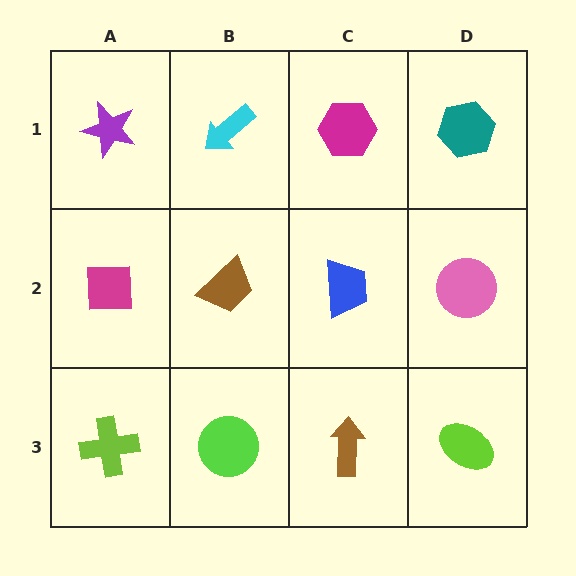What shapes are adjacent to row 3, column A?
A magenta square (row 2, column A), a lime circle (row 3, column B).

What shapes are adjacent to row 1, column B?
A brown trapezoid (row 2, column B), a purple star (row 1, column A), a magenta hexagon (row 1, column C).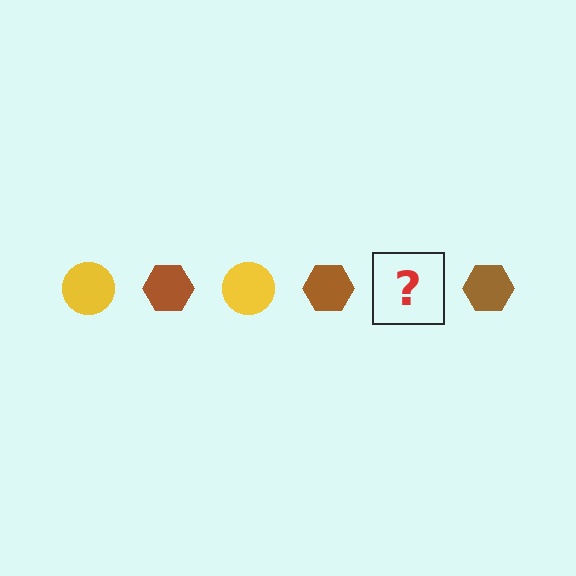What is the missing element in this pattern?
The missing element is a yellow circle.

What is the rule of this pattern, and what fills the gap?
The rule is that the pattern alternates between yellow circle and brown hexagon. The gap should be filled with a yellow circle.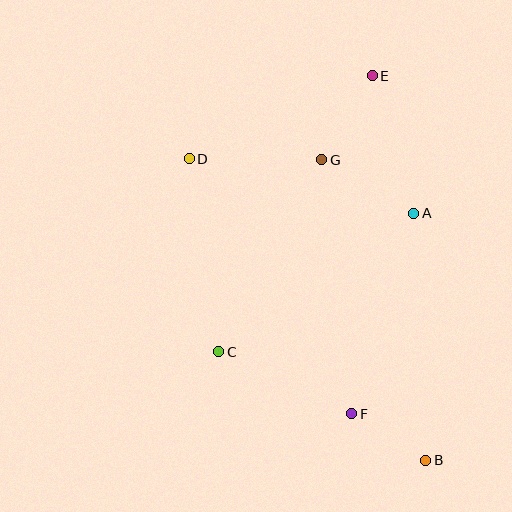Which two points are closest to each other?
Points B and F are closest to each other.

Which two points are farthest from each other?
Points B and E are farthest from each other.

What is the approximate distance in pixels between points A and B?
The distance between A and B is approximately 247 pixels.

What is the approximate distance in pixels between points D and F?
The distance between D and F is approximately 302 pixels.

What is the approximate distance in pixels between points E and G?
The distance between E and G is approximately 98 pixels.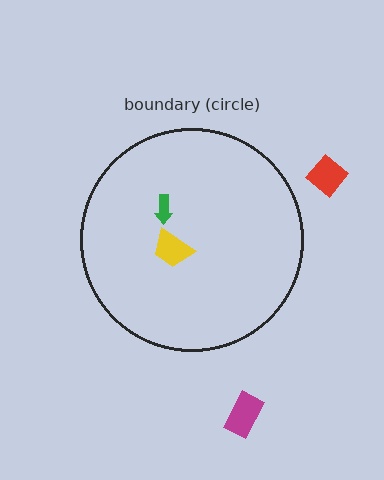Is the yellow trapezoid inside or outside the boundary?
Inside.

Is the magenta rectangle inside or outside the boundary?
Outside.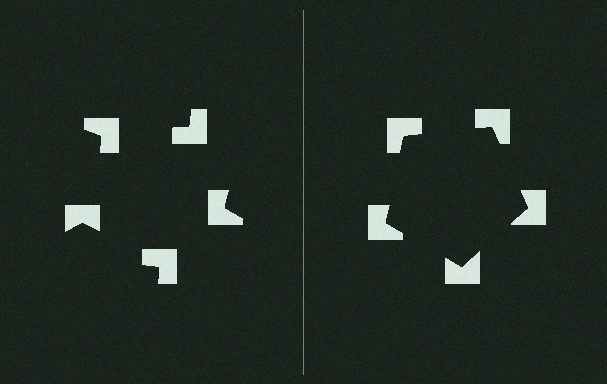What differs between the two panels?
The notched squares are positioned identically on both sides; only the wedge orientations differ. On the right they align to a pentagon; on the left they are misaligned.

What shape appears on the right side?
An illusory pentagon.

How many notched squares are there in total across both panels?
10 — 5 on each side.